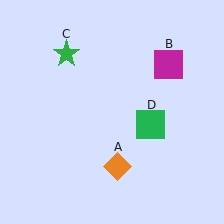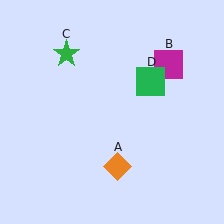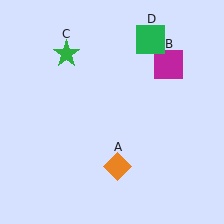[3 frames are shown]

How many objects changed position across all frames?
1 object changed position: green square (object D).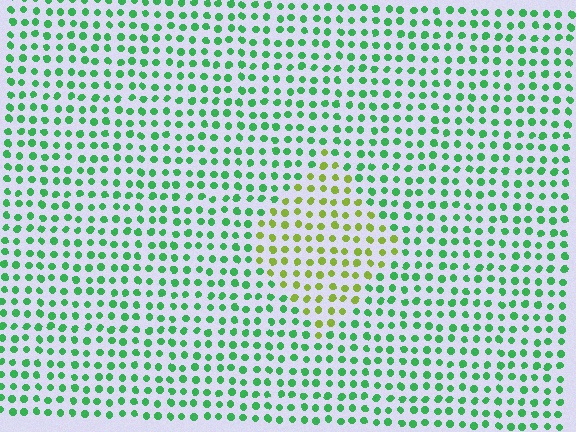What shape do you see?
I see a diamond.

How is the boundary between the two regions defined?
The boundary is defined purely by a slight shift in hue (about 51 degrees). Spacing, size, and orientation are identical on both sides.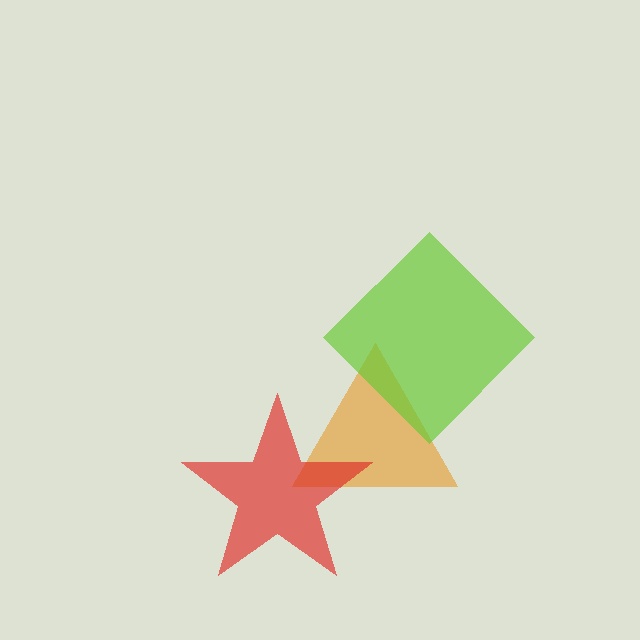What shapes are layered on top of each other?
The layered shapes are: an orange triangle, a lime diamond, a red star.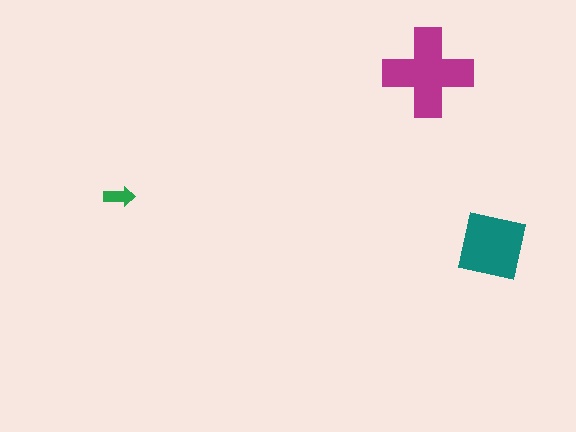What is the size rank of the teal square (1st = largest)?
2nd.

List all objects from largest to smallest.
The magenta cross, the teal square, the green arrow.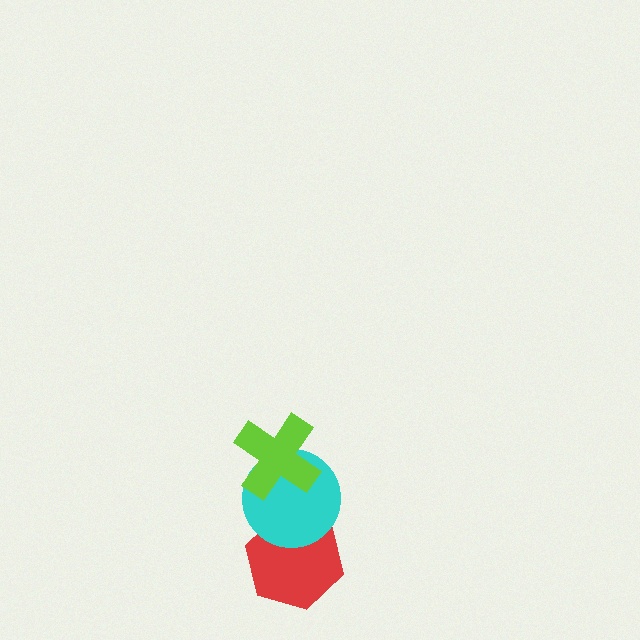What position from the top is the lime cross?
The lime cross is 1st from the top.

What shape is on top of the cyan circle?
The lime cross is on top of the cyan circle.